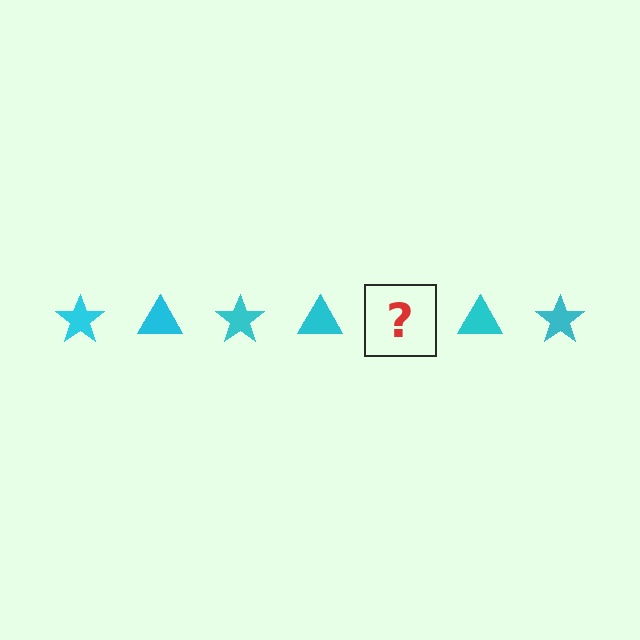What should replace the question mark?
The question mark should be replaced with a cyan star.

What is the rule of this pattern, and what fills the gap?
The rule is that the pattern cycles through star, triangle shapes in cyan. The gap should be filled with a cyan star.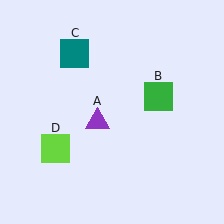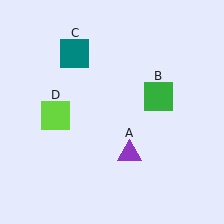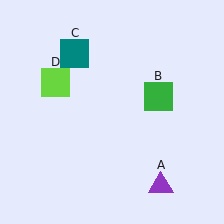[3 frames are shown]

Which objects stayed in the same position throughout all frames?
Green square (object B) and teal square (object C) remained stationary.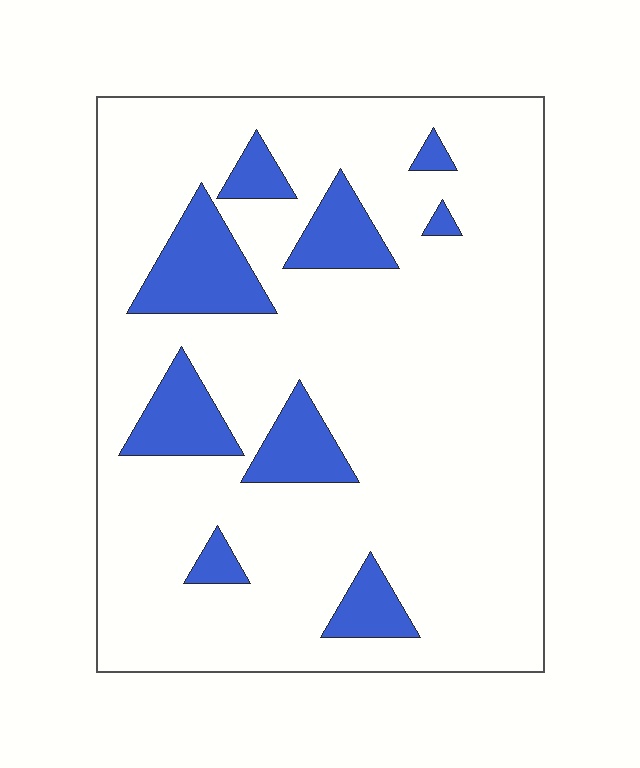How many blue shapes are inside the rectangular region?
9.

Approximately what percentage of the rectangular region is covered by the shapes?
Approximately 15%.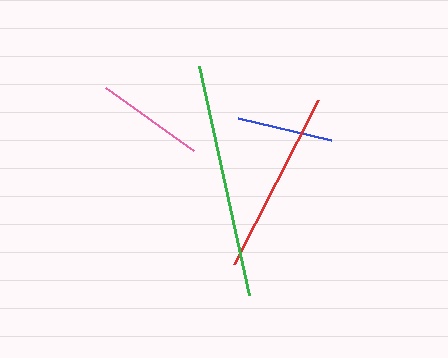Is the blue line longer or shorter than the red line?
The red line is longer than the blue line.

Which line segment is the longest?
The green line is the longest at approximately 234 pixels.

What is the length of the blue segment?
The blue segment is approximately 95 pixels long.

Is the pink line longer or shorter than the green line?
The green line is longer than the pink line.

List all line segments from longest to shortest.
From longest to shortest: green, red, pink, blue.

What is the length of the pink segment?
The pink segment is approximately 108 pixels long.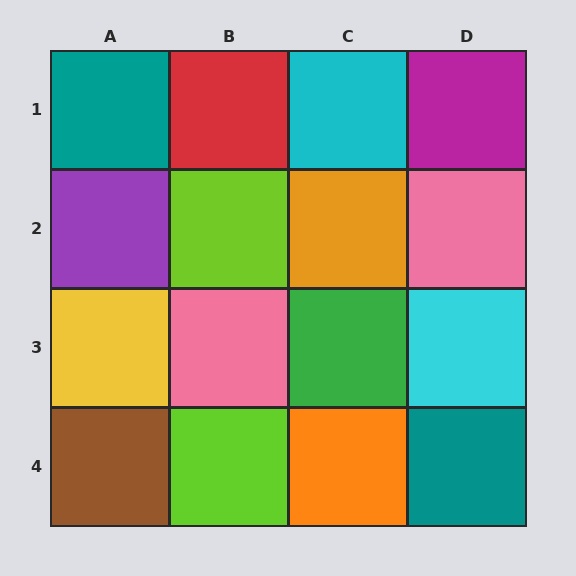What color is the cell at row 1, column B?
Red.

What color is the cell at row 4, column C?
Orange.